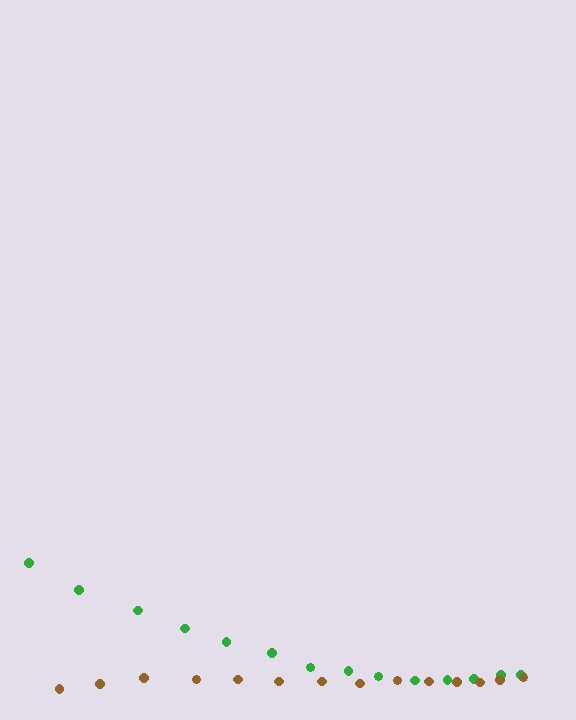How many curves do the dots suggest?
There are 2 distinct paths.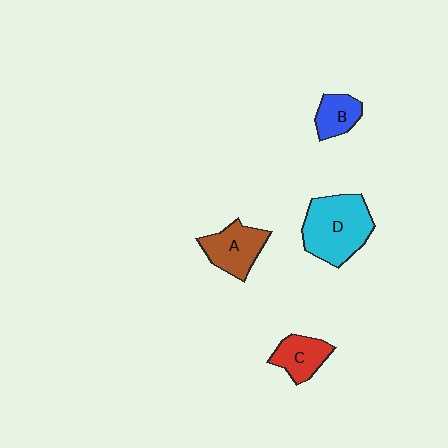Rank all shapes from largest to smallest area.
From largest to smallest: D (cyan), A (brown), C (red), B (blue).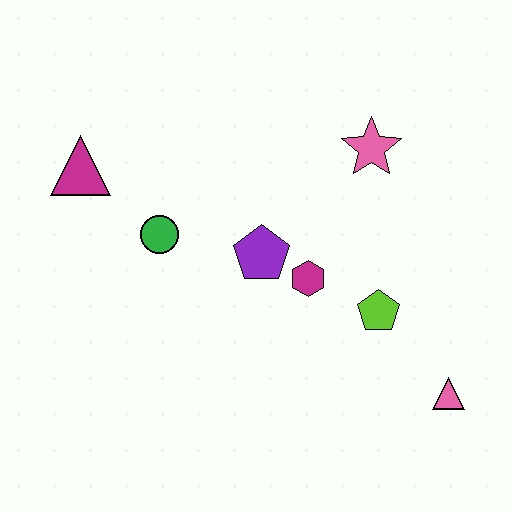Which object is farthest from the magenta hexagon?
The magenta triangle is farthest from the magenta hexagon.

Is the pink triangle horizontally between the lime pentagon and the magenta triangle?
No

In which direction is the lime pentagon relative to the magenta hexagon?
The lime pentagon is to the right of the magenta hexagon.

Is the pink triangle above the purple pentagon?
No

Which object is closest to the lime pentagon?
The magenta hexagon is closest to the lime pentagon.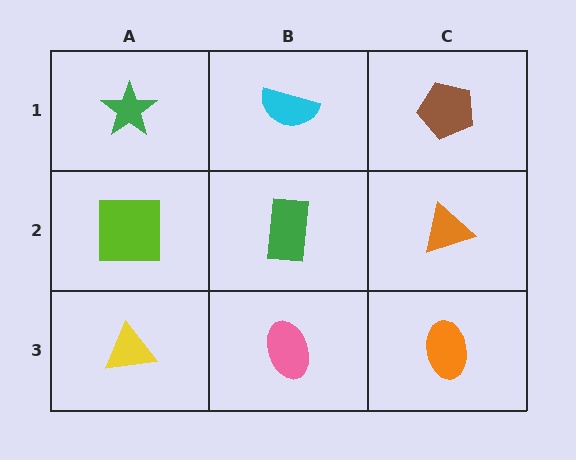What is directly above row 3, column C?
An orange triangle.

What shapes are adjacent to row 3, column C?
An orange triangle (row 2, column C), a pink ellipse (row 3, column B).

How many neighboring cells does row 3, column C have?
2.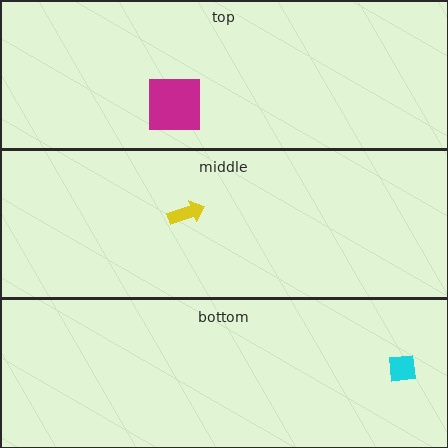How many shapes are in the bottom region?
1.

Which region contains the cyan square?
The bottom region.